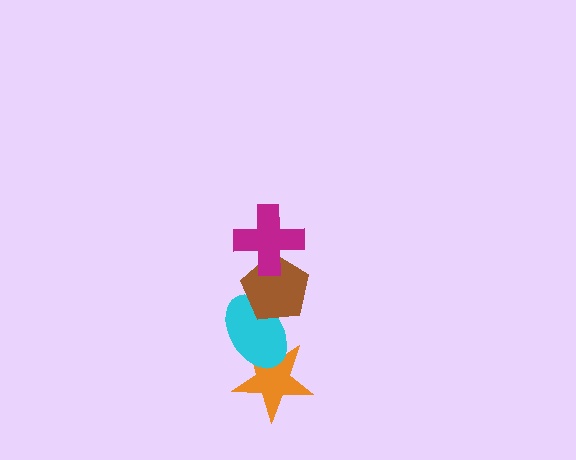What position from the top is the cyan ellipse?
The cyan ellipse is 3rd from the top.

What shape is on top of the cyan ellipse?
The brown pentagon is on top of the cyan ellipse.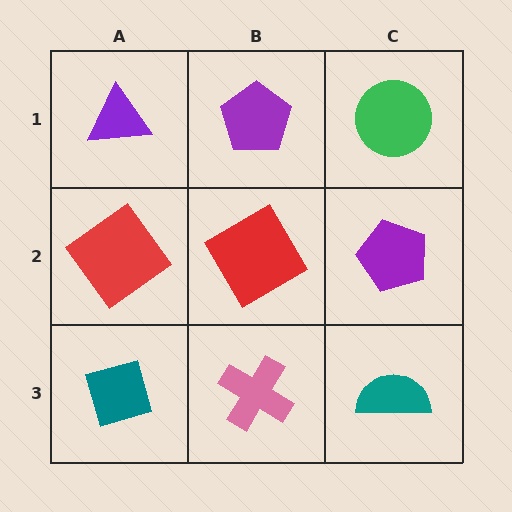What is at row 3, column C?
A teal semicircle.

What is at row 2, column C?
A purple pentagon.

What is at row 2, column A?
A red diamond.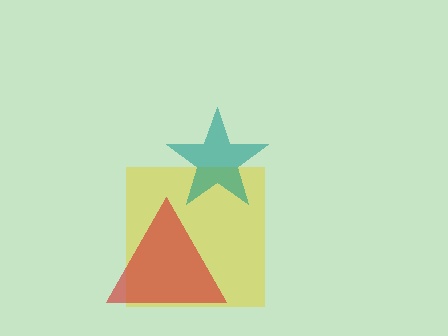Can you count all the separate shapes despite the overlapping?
Yes, there are 3 separate shapes.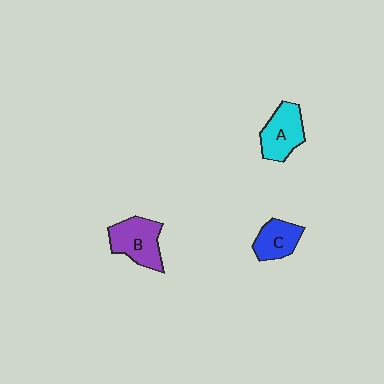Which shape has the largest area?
Shape B (purple).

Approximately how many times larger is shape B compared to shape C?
Approximately 1.4 times.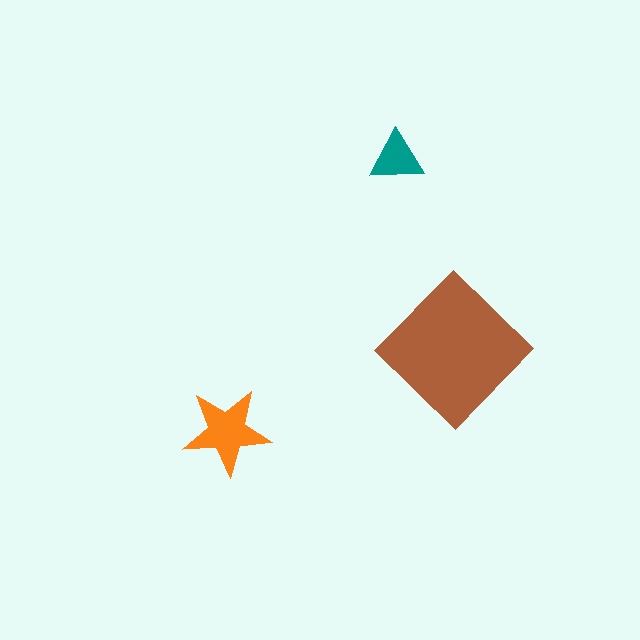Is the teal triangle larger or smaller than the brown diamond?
Smaller.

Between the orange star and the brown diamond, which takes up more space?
The brown diamond.